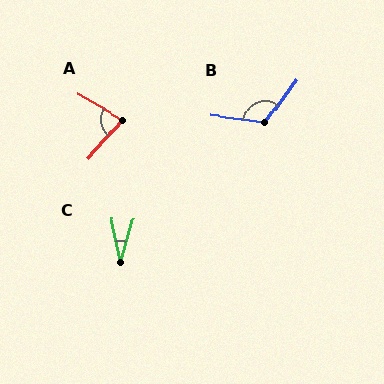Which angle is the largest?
B, at approximately 119 degrees.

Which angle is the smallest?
C, at approximately 27 degrees.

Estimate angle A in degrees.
Approximately 78 degrees.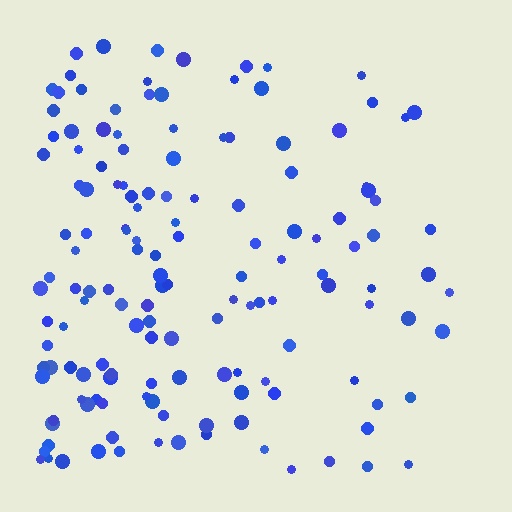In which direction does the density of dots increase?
From right to left, with the left side densest.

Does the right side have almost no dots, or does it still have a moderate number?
Still a moderate number, just noticeably fewer than the left.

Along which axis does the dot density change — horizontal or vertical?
Horizontal.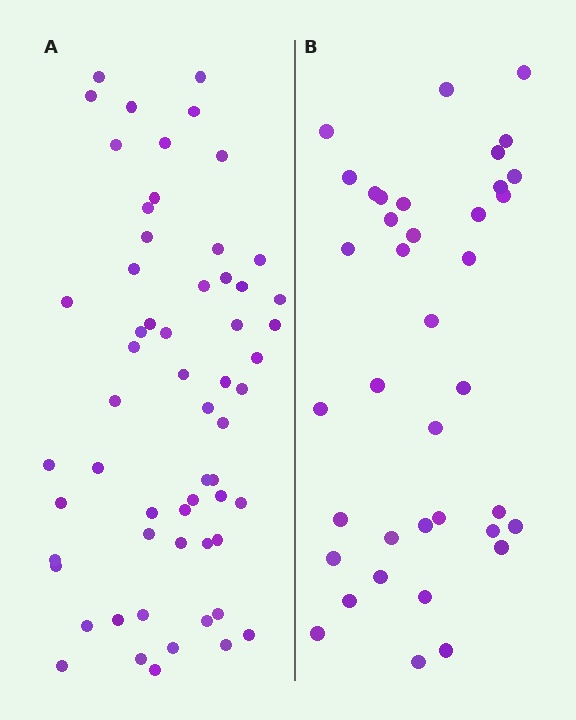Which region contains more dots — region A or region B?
Region A (the left region) has more dots.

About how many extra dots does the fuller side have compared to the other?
Region A has approximately 20 more dots than region B.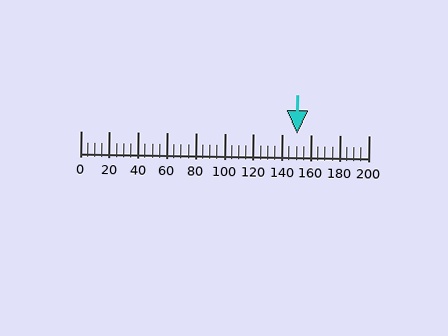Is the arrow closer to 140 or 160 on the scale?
The arrow is closer to 160.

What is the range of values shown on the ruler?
The ruler shows values from 0 to 200.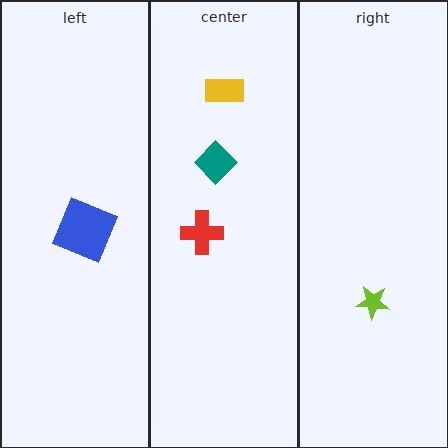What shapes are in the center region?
The red cross, the teal diamond, the yellow rectangle.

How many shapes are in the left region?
1.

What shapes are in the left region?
The blue square.